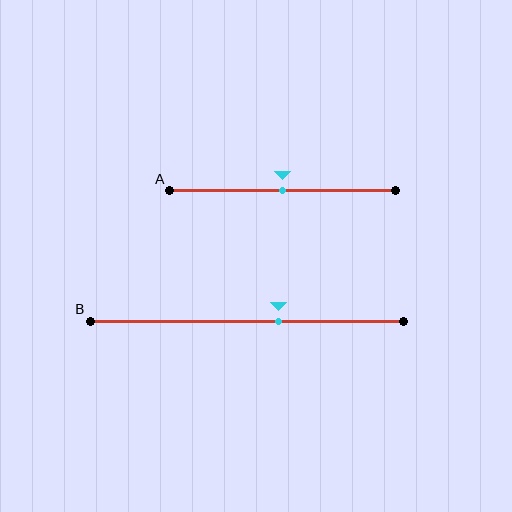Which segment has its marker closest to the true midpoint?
Segment A has its marker closest to the true midpoint.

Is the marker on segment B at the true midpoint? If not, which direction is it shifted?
No, the marker on segment B is shifted to the right by about 10% of the segment length.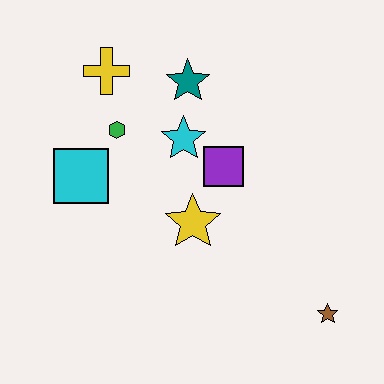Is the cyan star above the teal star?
No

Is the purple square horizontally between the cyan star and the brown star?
Yes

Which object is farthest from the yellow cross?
The brown star is farthest from the yellow cross.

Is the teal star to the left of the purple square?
Yes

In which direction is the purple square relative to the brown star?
The purple square is above the brown star.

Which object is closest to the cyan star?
The purple square is closest to the cyan star.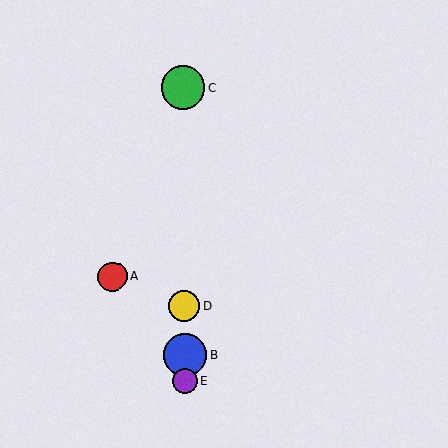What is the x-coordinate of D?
Object D is at x≈184.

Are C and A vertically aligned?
No, C is at x≈183 and A is at x≈113.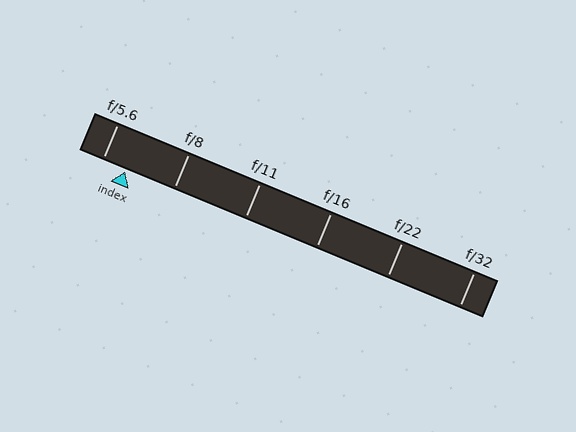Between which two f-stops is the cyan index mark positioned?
The index mark is between f/5.6 and f/8.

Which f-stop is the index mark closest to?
The index mark is closest to f/5.6.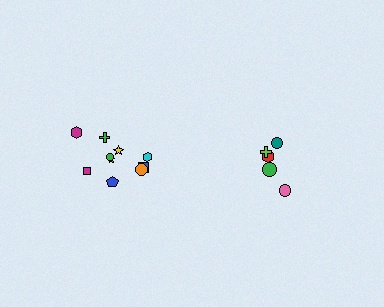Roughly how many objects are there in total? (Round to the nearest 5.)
Roughly 15 objects in total.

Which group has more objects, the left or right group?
The left group.